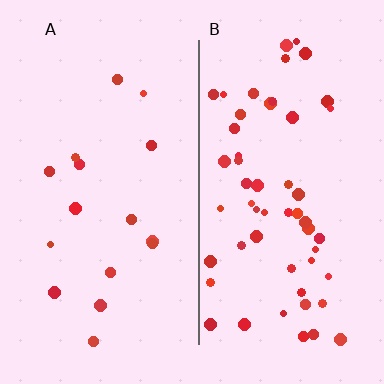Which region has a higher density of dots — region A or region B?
B (the right).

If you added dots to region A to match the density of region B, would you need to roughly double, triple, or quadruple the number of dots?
Approximately triple.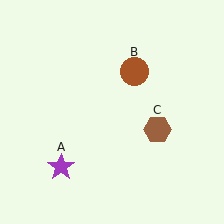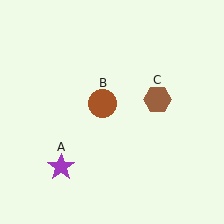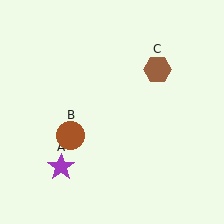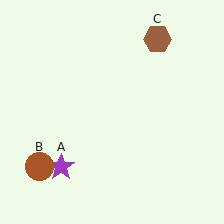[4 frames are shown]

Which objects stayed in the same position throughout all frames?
Purple star (object A) remained stationary.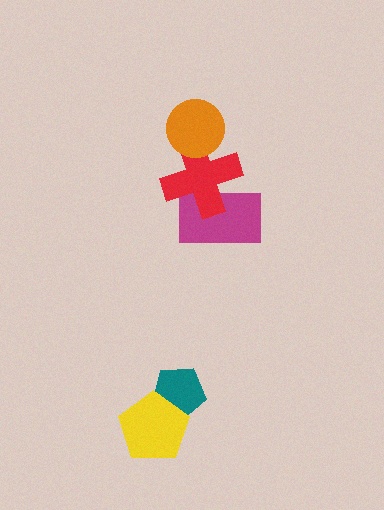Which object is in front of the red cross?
The orange circle is in front of the red cross.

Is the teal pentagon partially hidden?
Yes, it is partially covered by another shape.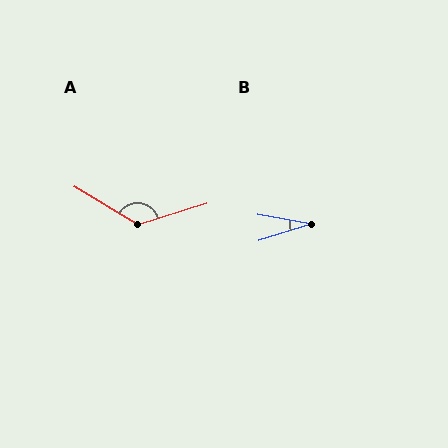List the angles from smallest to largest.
B (27°), A (132°).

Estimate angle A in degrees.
Approximately 132 degrees.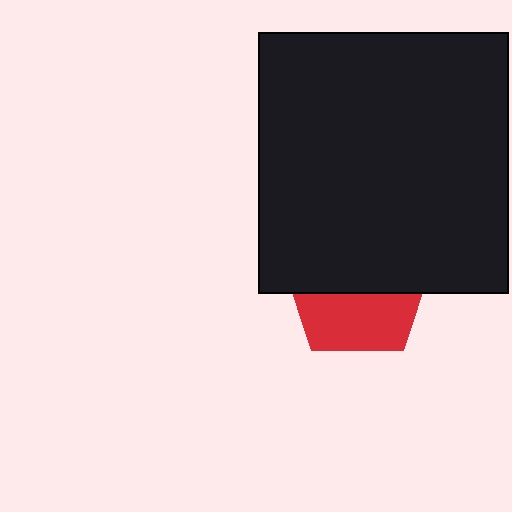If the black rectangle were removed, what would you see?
You would see the complete red pentagon.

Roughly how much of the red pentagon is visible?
A small part of it is visible (roughly 43%).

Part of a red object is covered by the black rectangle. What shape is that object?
It is a pentagon.